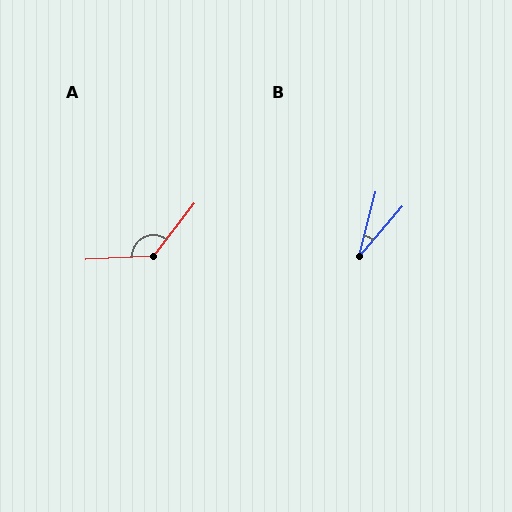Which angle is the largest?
A, at approximately 131 degrees.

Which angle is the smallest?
B, at approximately 26 degrees.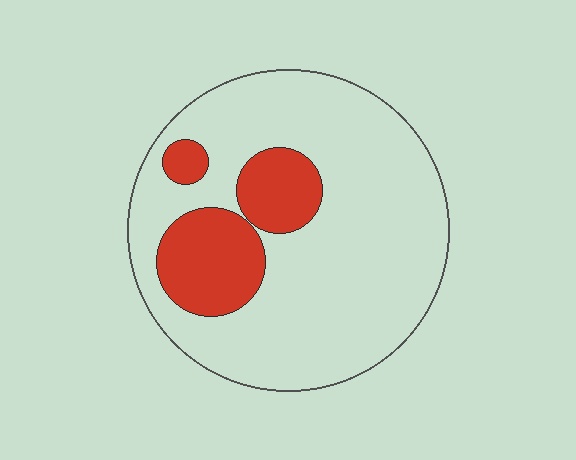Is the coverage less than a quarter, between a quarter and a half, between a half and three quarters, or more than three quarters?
Less than a quarter.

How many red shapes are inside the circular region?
3.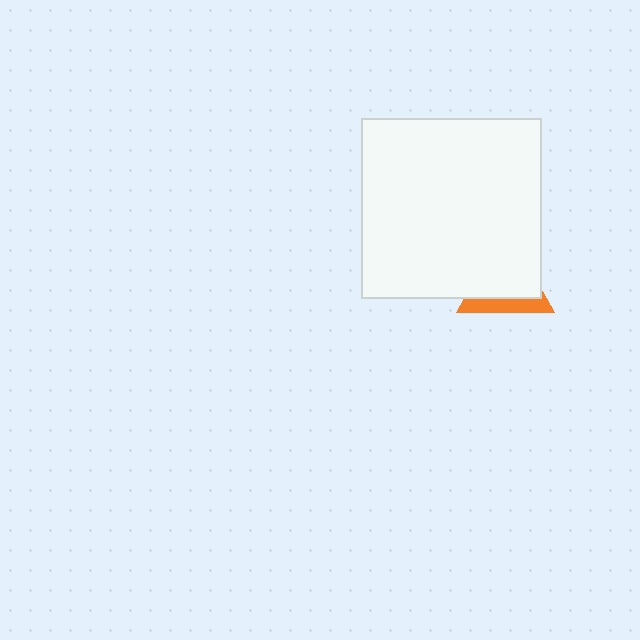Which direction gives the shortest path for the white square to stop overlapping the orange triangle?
Moving toward the upper-left gives the shortest separation.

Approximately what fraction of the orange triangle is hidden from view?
Roughly 70% of the orange triangle is hidden behind the white square.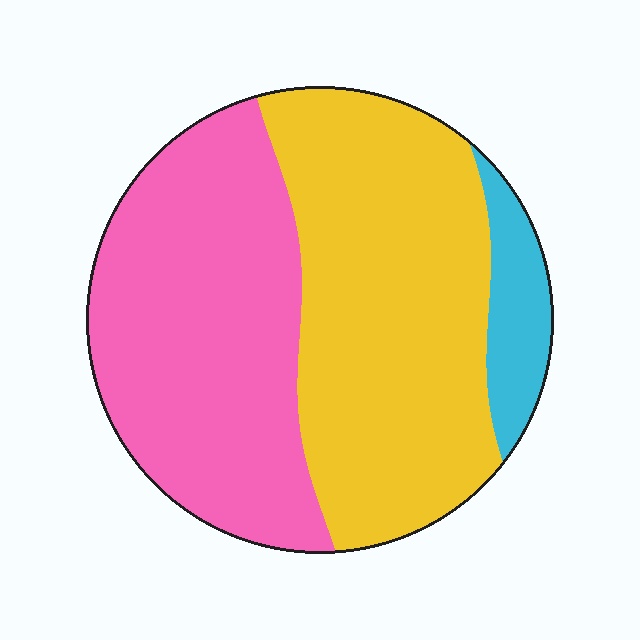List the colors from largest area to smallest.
From largest to smallest: yellow, pink, cyan.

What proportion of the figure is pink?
Pink covers 44% of the figure.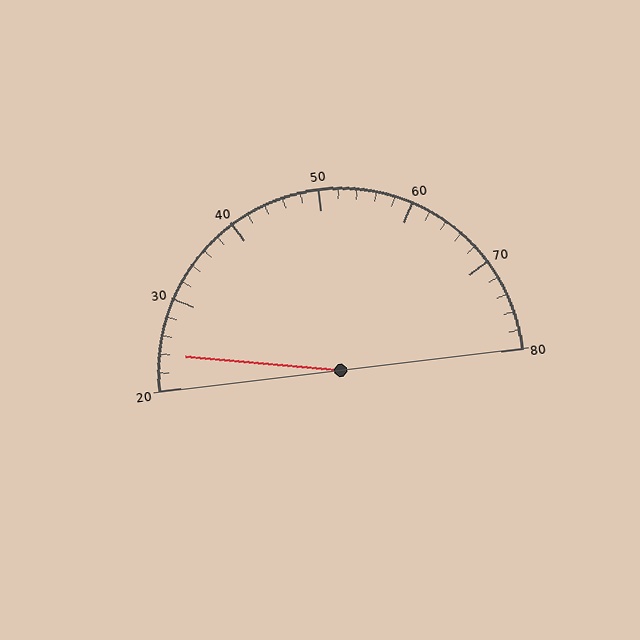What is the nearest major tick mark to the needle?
The nearest major tick mark is 20.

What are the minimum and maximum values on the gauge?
The gauge ranges from 20 to 80.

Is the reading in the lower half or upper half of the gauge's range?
The reading is in the lower half of the range (20 to 80).